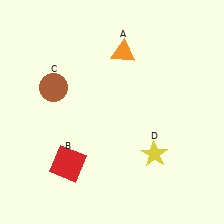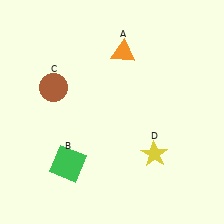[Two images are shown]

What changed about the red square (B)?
In Image 1, B is red. In Image 2, it changed to green.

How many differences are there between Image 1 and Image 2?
There is 1 difference between the two images.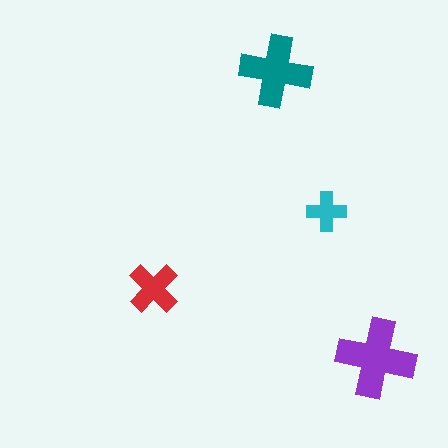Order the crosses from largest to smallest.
the purple one, the teal one, the red one, the cyan one.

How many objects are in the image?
There are 4 objects in the image.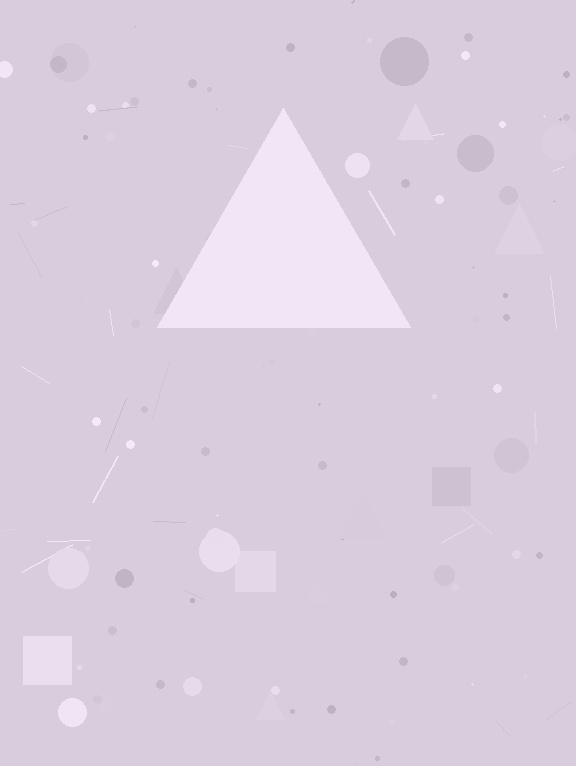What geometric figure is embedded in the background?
A triangle is embedded in the background.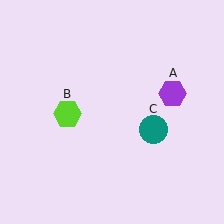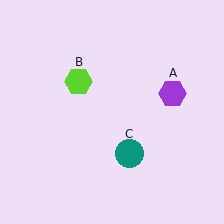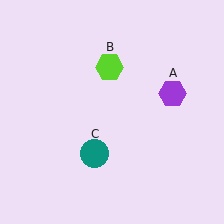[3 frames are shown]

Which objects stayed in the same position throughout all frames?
Purple hexagon (object A) remained stationary.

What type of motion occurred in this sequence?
The lime hexagon (object B), teal circle (object C) rotated clockwise around the center of the scene.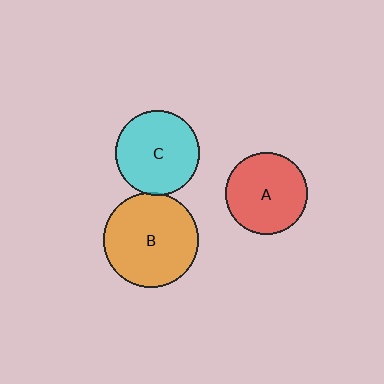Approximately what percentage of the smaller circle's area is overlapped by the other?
Approximately 5%.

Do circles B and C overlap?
Yes.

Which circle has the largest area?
Circle B (orange).